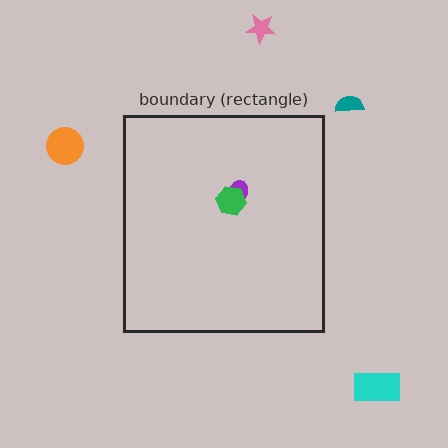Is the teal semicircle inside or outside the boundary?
Outside.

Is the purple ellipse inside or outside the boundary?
Inside.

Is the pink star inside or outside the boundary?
Outside.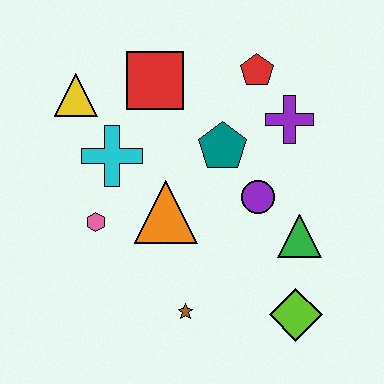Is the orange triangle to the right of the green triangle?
No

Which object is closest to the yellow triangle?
The cyan cross is closest to the yellow triangle.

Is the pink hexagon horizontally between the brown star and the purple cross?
No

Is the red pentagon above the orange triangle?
Yes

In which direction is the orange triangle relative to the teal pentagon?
The orange triangle is below the teal pentagon.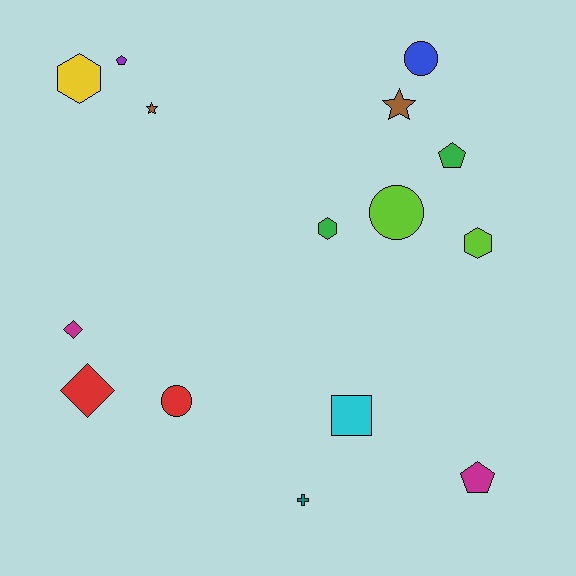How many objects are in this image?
There are 15 objects.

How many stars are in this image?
There are 2 stars.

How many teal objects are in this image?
There is 1 teal object.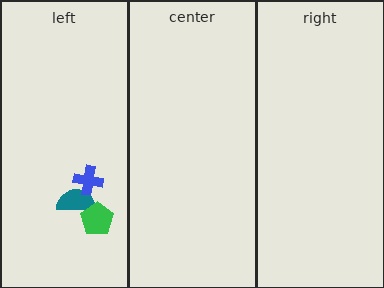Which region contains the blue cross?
The left region.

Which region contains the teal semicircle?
The left region.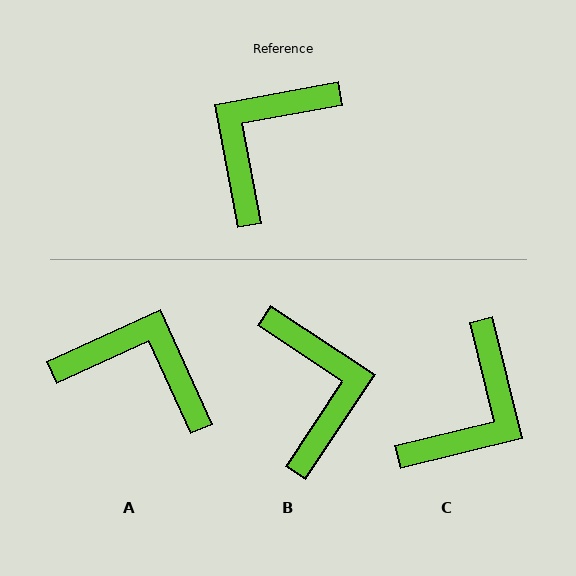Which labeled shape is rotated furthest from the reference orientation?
C, about 177 degrees away.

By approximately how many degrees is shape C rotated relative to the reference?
Approximately 177 degrees clockwise.